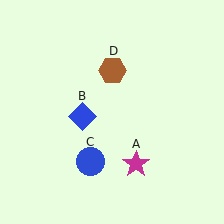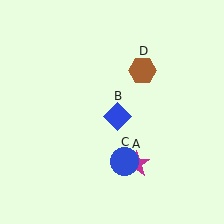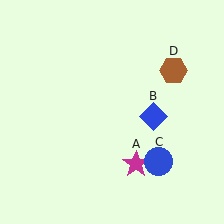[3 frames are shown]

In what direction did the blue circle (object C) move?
The blue circle (object C) moved right.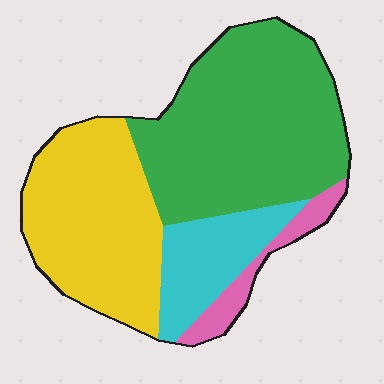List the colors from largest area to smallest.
From largest to smallest: green, yellow, cyan, pink.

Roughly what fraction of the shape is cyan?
Cyan covers about 15% of the shape.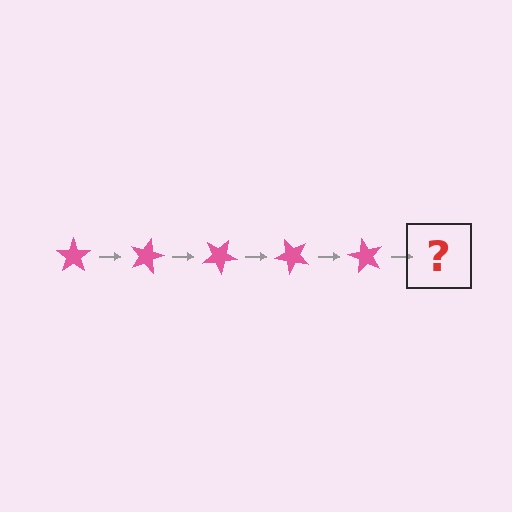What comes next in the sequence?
The next element should be a pink star rotated 75 degrees.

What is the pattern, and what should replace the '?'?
The pattern is that the star rotates 15 degrees each step. The '?' should be a pink star rotated 75 degrees.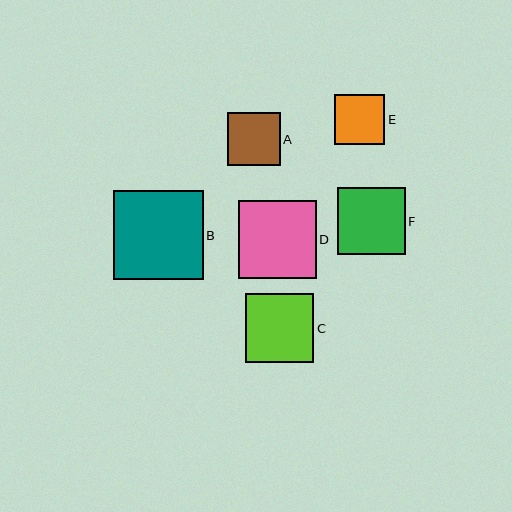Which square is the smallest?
Square E is the smallest with a size of approximately 50 pixels.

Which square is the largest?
Square B is the largest with a size of approximately 90 pixels.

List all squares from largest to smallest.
From largest to smallest: B, D, C, F, A, E.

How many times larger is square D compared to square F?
Square D is approximately 1.1 times the size of square F.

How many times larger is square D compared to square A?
Square D is approximately 1.5 times the size of square A.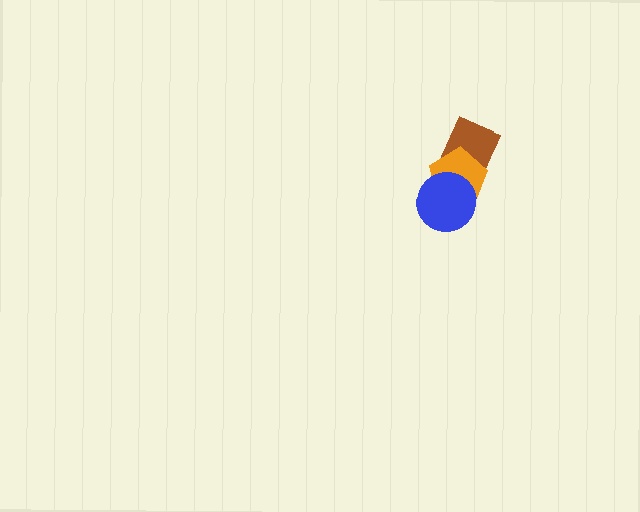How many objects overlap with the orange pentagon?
2 objects overlap with the orange pentagon.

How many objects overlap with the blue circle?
2 objects overlap with the blue circle.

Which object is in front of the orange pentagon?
The blue circle is in front of the orange pentagon.